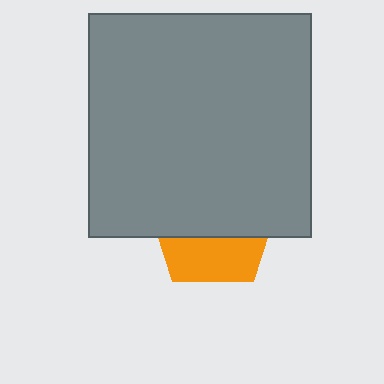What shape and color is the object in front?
The object in front is a gray square.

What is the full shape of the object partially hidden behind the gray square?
The partially hidden object is an orange pentagon.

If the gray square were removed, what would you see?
You would see the complete orange pentagon.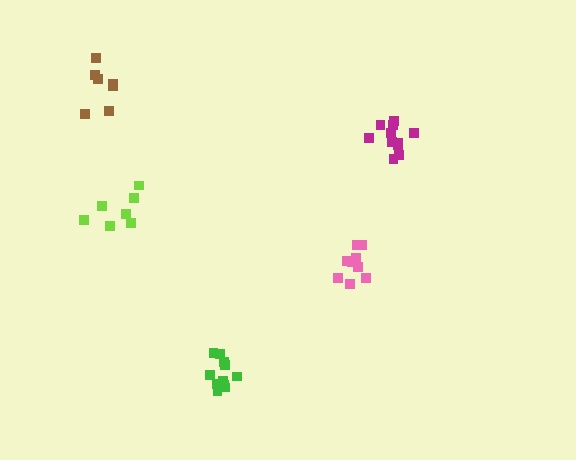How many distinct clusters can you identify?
There are 5 distinct clusters.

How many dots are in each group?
Group 1: 7 dots, Group 2: 11 dots, Group 3: 7 dots, Group 4: 9 dots, Group 5: 11 dots (45 total).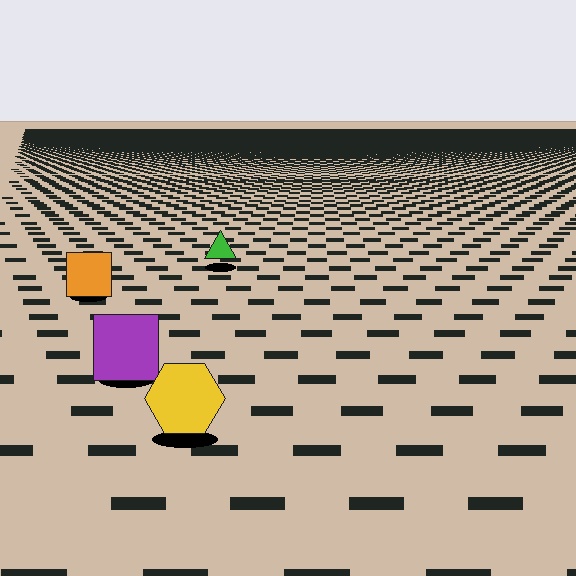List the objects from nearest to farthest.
From nearest to farthest: the yellow hexagon, the purple square, the orange square, the green triangle.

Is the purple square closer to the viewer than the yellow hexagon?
No. The yellow hexagon is closer — you can tell from the texture gradient: the ground texture is coarser near it.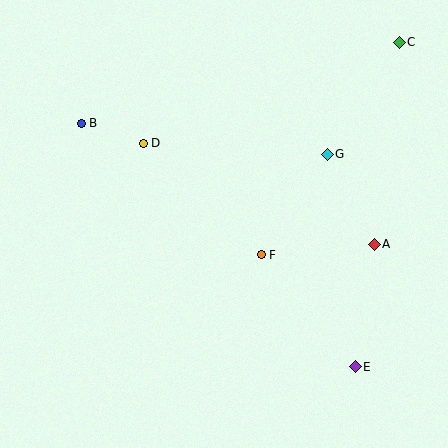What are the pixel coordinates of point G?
Point G is at (327, 154).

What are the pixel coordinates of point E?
Point E is at (355, 367).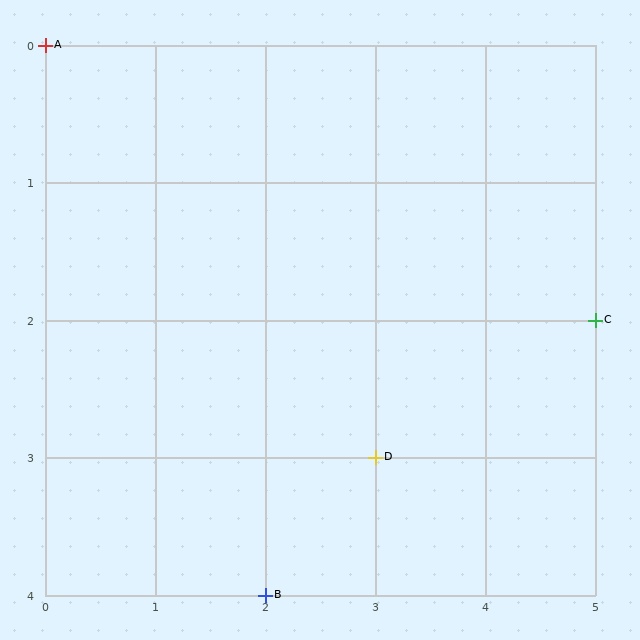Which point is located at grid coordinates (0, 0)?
Point A is at (0, 0).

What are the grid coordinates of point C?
Point C is at grid coordinates (5, 2).